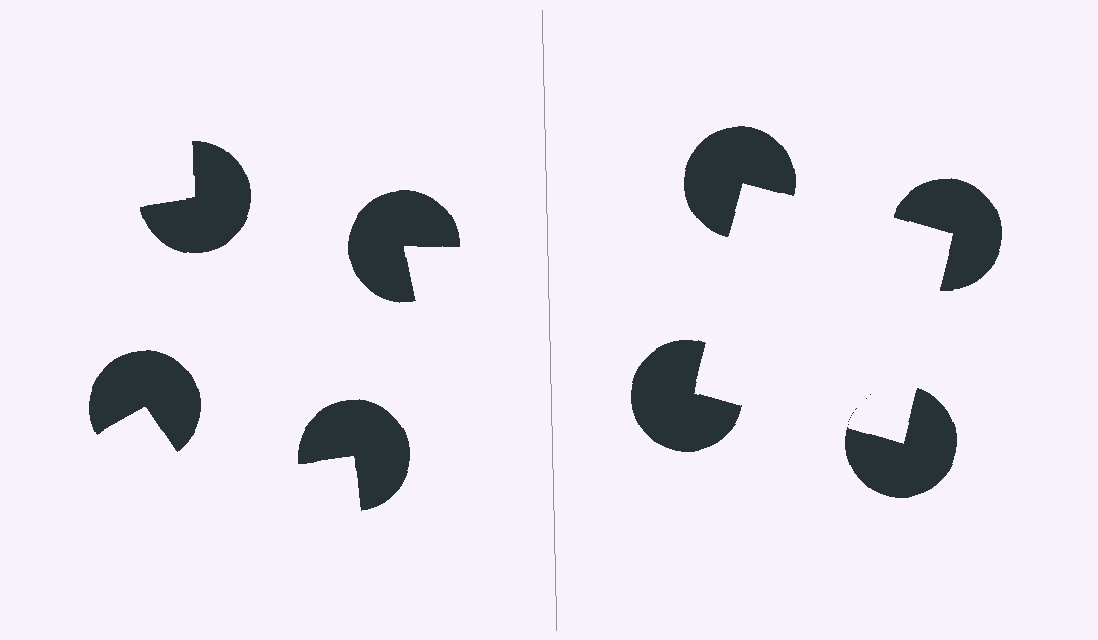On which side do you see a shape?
An illusory square appears on the right side. On the left side the wedge cuts are rotated, so no coherent shape forms.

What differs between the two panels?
The pac-man discs are positioned identically on both sides; only the wedge orientations differ. On the right they align to a square; on the left they are misaligned.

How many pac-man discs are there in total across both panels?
8 — 4 on each side.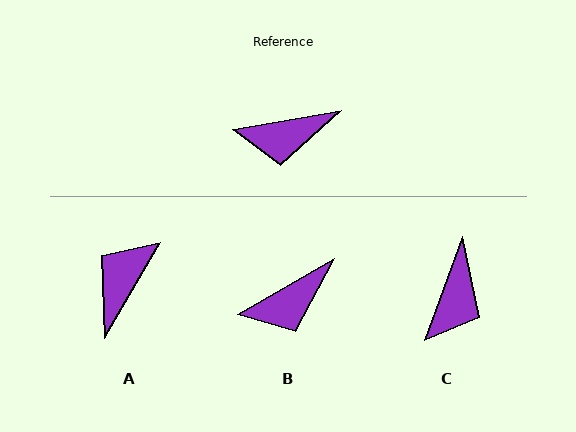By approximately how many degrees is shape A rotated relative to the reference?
Approximately 130 degrees clockwise.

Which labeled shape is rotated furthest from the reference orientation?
A, about 130 degrees away.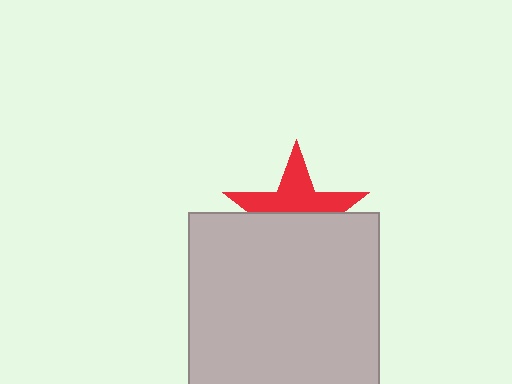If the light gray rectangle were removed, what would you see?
You would see the complete red star.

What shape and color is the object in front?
The object in front is a light gray rectangle.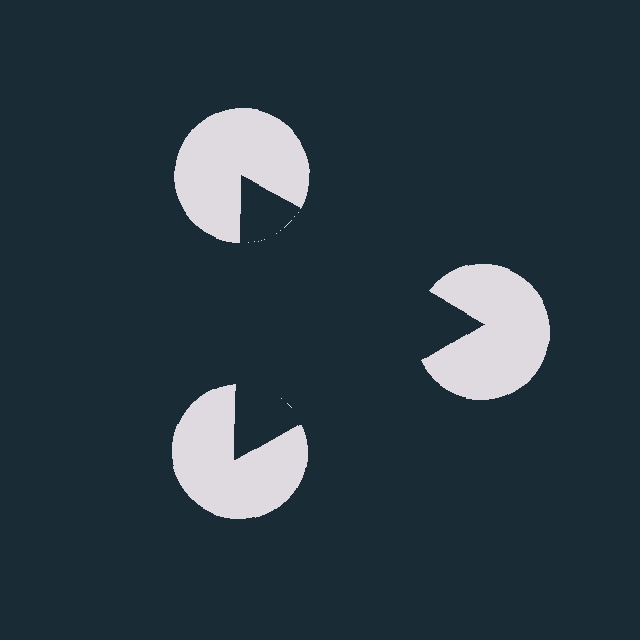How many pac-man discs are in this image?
There are 3 — one at each vertex of the illusory triangle.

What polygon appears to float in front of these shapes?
An illusory triangle — its edges are inferred from the aligned wedge cuts in the pac-man discs, not physically drawn.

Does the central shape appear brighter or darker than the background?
It typically appears slightly darker than the background, even though no actual brightness change is drawn.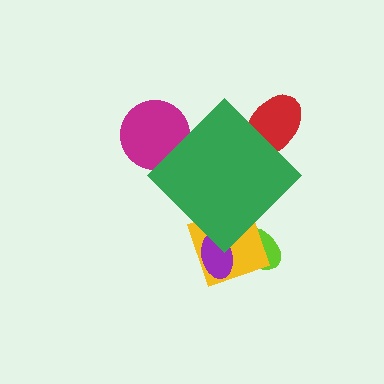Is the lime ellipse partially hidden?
Yes, the lime ellipse is partially hidden behind the green diamond.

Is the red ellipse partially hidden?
Yes, the red ellipse is partially hidden behind the green diamond.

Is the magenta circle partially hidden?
Yes, the magenta circle is partially hidden behind the green diamond.